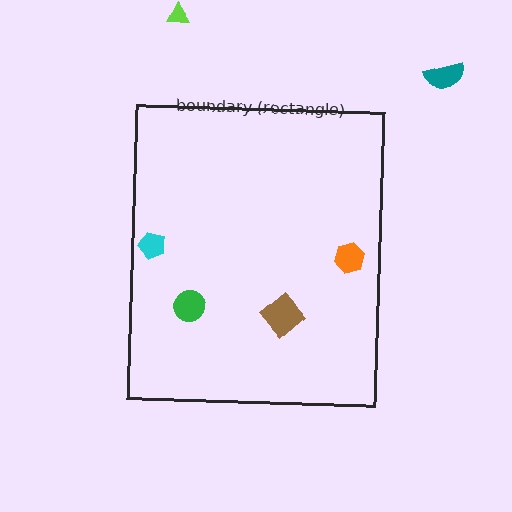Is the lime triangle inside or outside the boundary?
Outside.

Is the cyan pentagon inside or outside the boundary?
Inside.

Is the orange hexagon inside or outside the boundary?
Inside.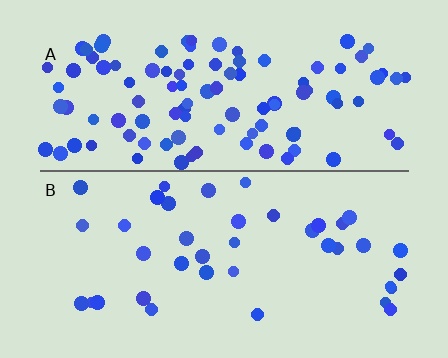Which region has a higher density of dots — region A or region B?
A (the top).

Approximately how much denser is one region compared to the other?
Approximately 2.6× — region A over region B.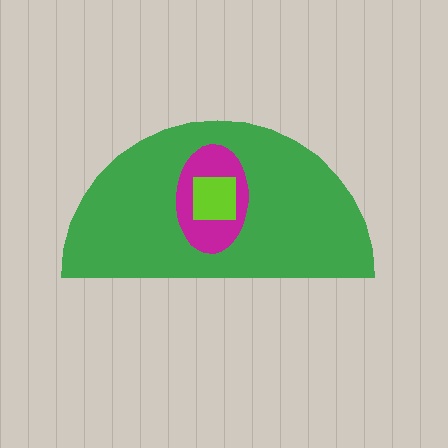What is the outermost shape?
The green semicircle.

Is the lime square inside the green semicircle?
Yes.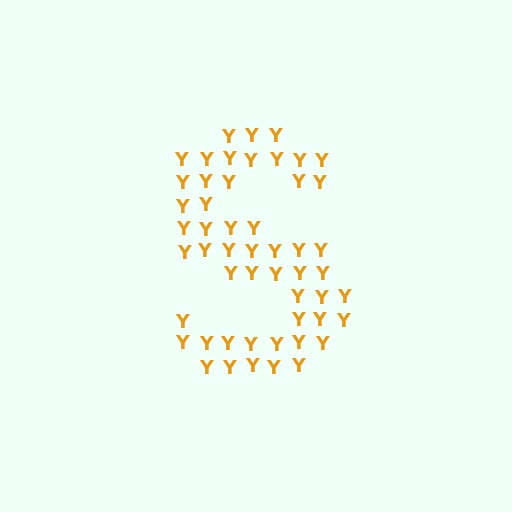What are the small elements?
The small elements are letter Y's.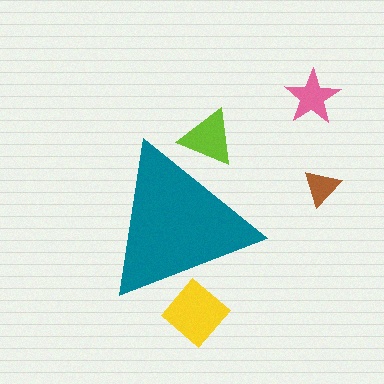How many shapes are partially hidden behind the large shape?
2 shapes are partially hidden.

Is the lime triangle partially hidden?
Yes, the lime triangle is partially hidden behind the teal triangle.